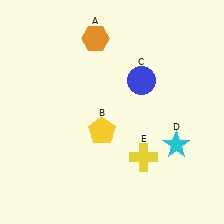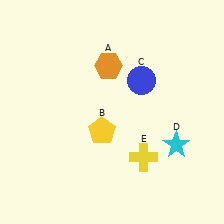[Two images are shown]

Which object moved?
The orange hexagon (A) moved down.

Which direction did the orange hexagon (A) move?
The orange hexagon (A) moved down.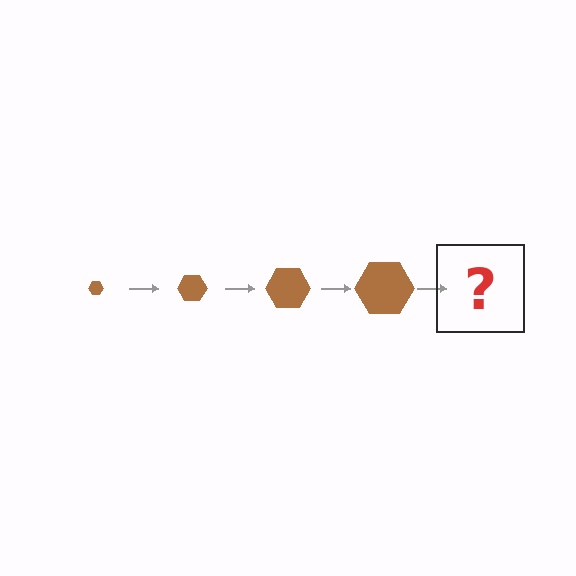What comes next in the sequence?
The next element should be a brown hexagon, larger than the previous one.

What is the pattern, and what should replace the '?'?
The pattern is that the hexagon gets progressively larger each step. The '?' should be a brown hexagon, larger than the previous one.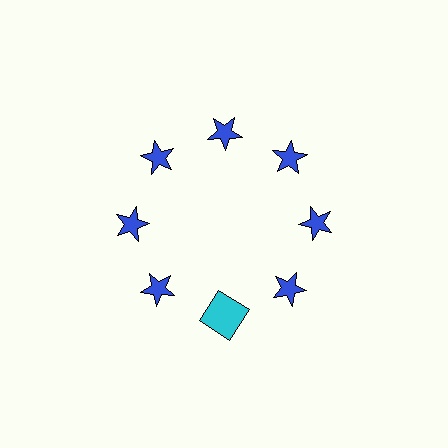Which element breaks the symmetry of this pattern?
The cyan square at roughly the 6 o'clock position breaks the symmetry. All other shapes are blue stars.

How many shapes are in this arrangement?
There are 8 shapes arranged in a ring pattern.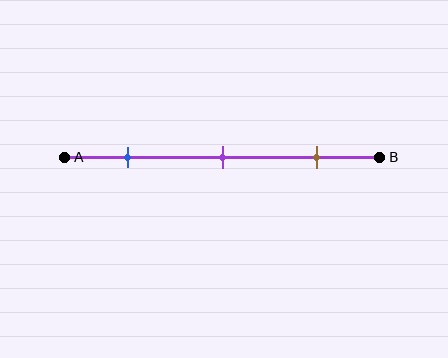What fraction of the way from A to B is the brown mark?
The brown mark is approximately 80% (0.8) of the way from A to B.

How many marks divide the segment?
There are 3 marks dividing the segment.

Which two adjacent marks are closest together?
The blue and purple marks are the closest adjacent pair.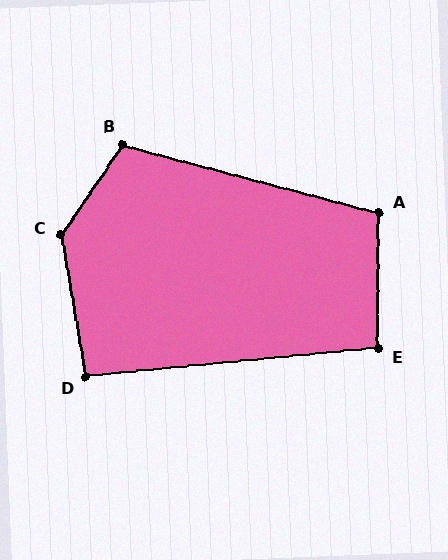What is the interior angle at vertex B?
Approximately 110 degrees (obtuse).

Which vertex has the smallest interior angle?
D, at approximately 94 degrees.